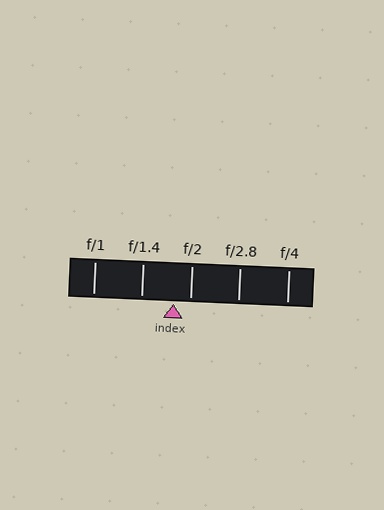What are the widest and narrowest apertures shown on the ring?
The widest aperture shown is f/1 and the narrowest is f/4.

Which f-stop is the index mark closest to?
The index mark is closest to f/2.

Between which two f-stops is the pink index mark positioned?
The index mark is between f/1.4 and f/2.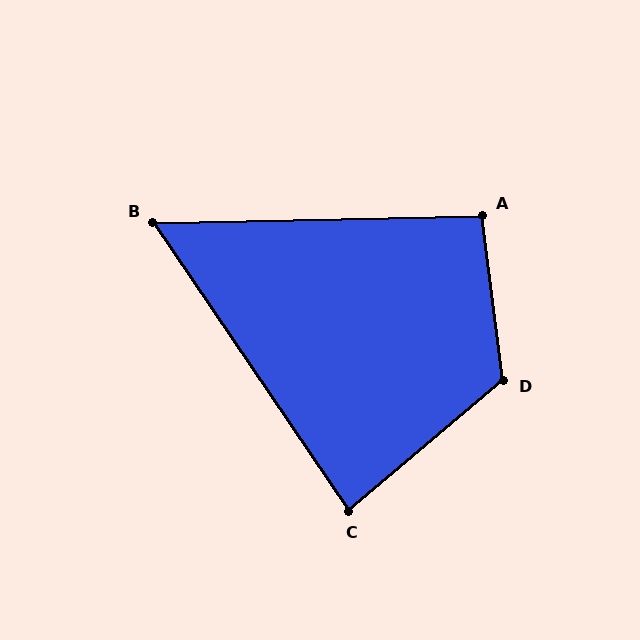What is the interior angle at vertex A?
Approximately 96 degrees (obtuse).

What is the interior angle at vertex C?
Approximately 84 degrees (acute).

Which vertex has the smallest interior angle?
B, at approximately 57 degrees.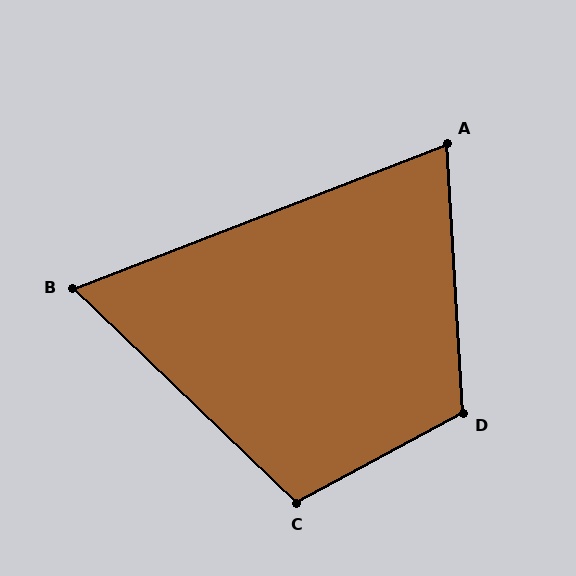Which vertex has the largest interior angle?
D, at approximately 115 degrees.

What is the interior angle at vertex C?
Approximately 108 degrees (obtuse).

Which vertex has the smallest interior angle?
B, at approximately 65 degrees.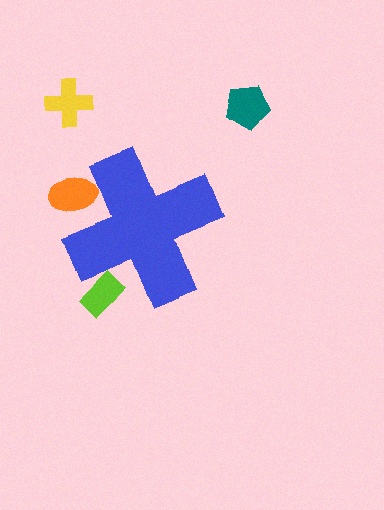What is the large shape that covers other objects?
A blue cross.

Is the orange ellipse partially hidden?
Yes, the orange ellipse is partially hidden behind the blue cross.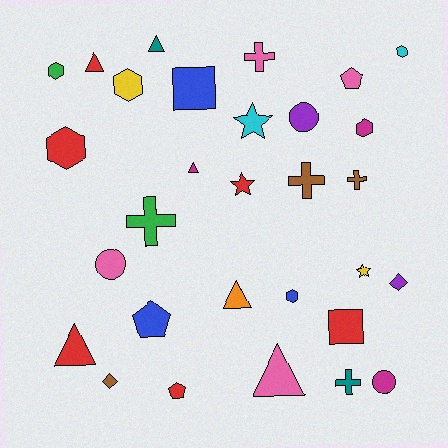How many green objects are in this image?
There are 2 green objects.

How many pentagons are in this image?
There are 3 pentagons.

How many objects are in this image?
There are 30 objects.